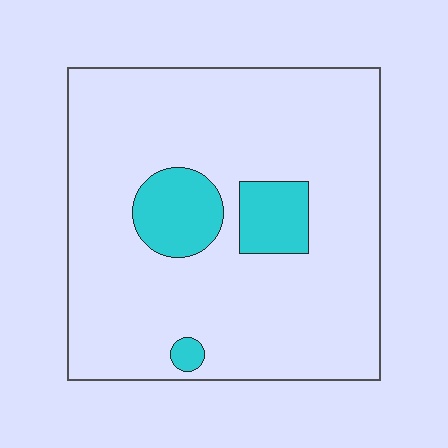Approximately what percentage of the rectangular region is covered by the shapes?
Approximately 15%.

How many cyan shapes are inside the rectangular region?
3.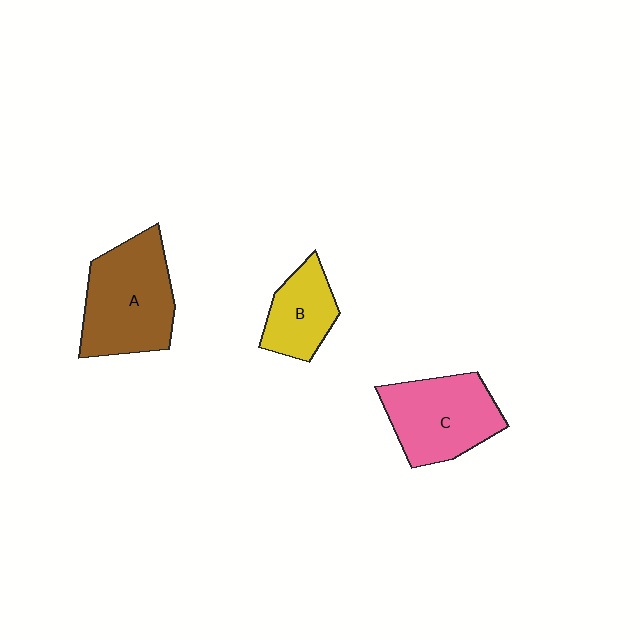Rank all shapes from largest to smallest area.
From largest to smallest: A (brown), C (pink), B (yellow).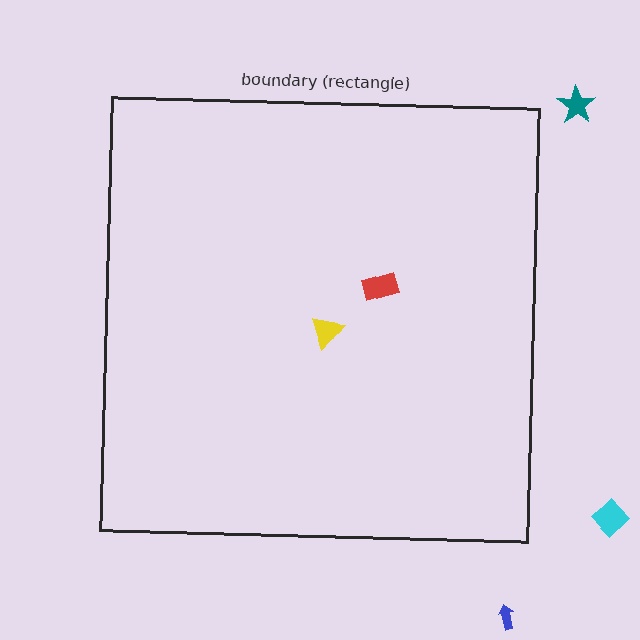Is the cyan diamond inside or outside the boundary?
Outside.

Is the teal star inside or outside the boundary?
Outside.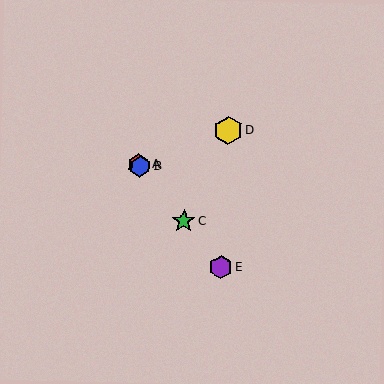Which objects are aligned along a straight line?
Objects A, B, C, E are aligned along a straight line.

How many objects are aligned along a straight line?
4 objects (A, B, C, E) are aligned along a straight line.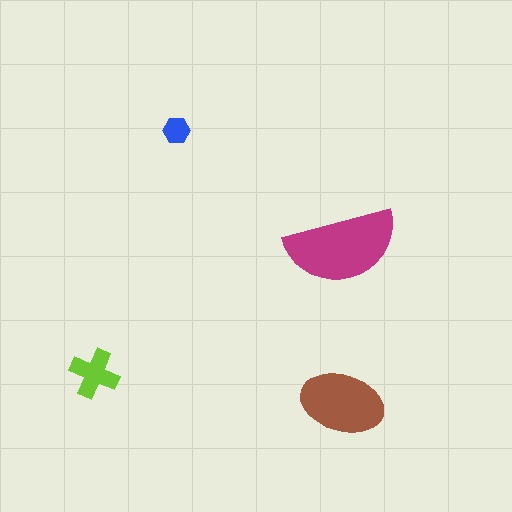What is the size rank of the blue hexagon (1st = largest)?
4th.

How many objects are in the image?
There are 4 objects in the image.